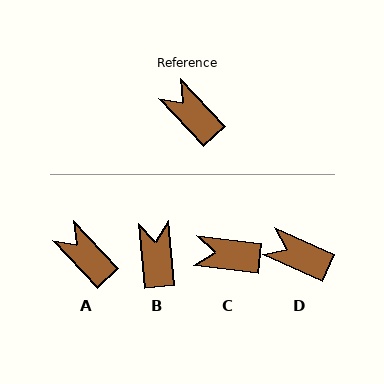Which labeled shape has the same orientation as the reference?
A.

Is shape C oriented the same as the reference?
No, it is off by about 40 degrees.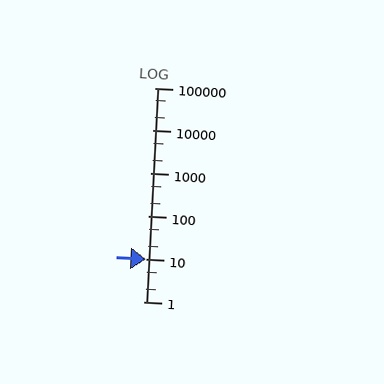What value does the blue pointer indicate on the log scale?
The pointer indicates approximately 9.6.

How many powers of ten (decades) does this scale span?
The scale spans 5 decades, from 1 to 100000.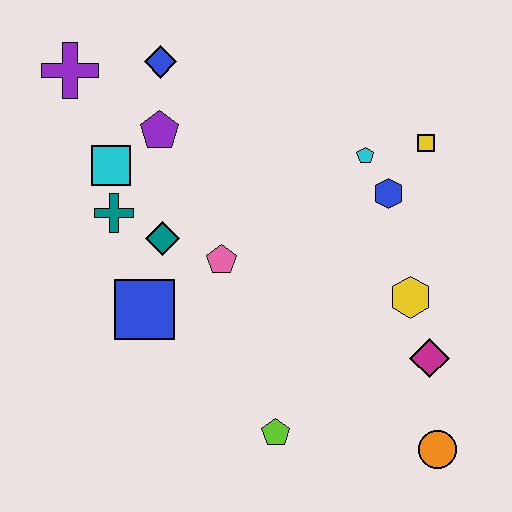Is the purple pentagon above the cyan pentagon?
Yes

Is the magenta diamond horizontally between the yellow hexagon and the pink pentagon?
No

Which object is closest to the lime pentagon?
The orange circle is closest to the lime pentagon.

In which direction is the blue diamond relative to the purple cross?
The blue diamond is to the right of the purple cross.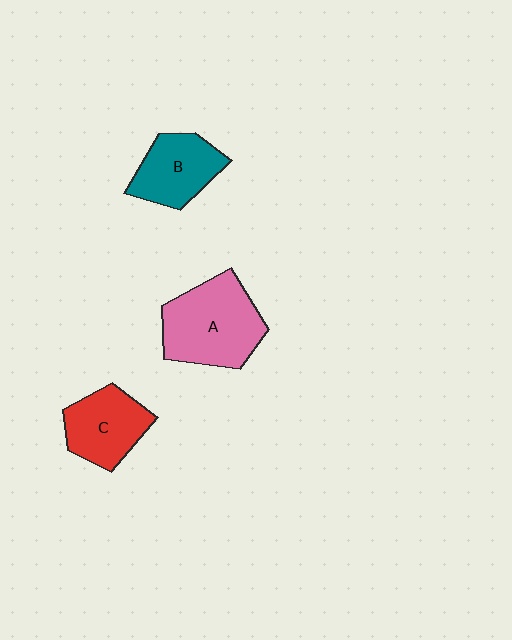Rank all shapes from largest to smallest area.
From largest to smallest: A (pink), C (red), B (teal).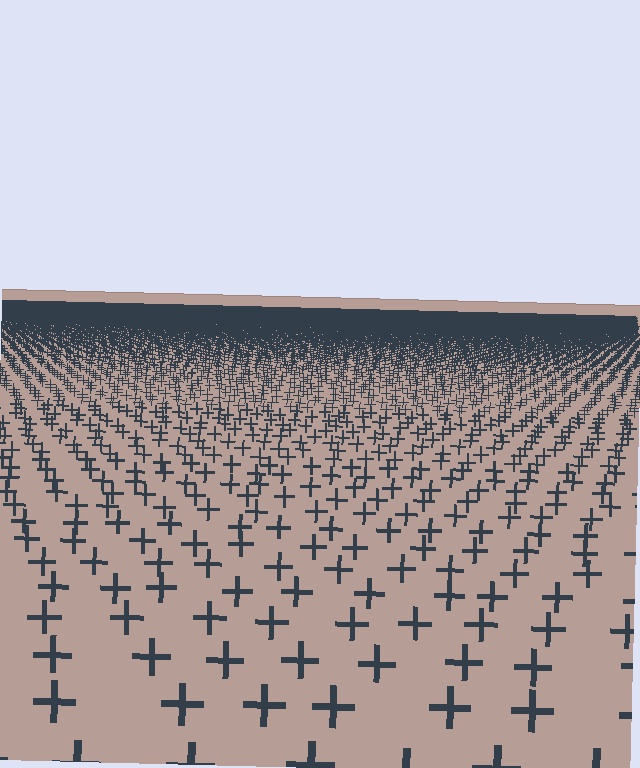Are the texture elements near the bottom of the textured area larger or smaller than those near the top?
Larger. Near the bottom, elements are closer to the viewer and appear at a bigger on-screen size.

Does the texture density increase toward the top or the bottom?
Density increases toward the top.